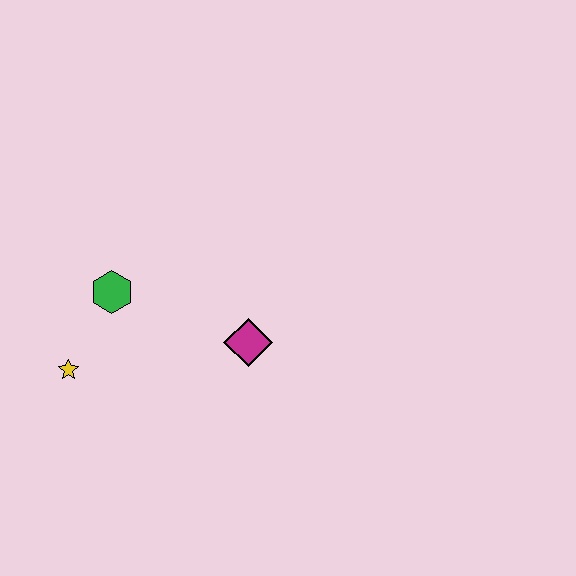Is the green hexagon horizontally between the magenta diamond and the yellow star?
Yes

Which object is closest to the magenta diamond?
The green hexagon is closest to the magenta diamond.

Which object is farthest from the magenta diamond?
The yellow star is farthest from the magenta diamond.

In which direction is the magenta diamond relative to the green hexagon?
The magenta diamond is to the right of the green hexagon.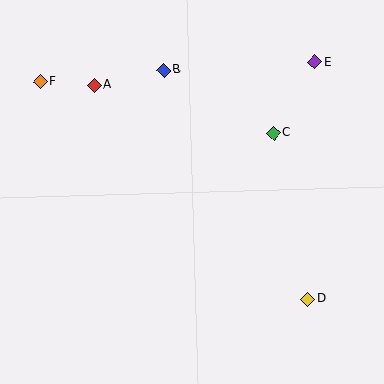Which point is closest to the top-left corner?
Point F is closest to the top-left corner.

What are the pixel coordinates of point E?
Point E is at (315, 62).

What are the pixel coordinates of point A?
Point A is at (94, 85).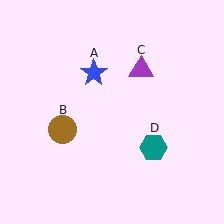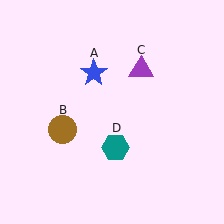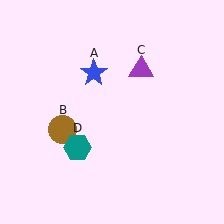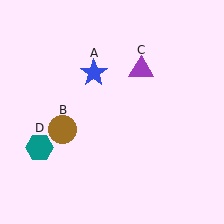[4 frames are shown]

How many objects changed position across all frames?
1 object changed position: teal hexagon (object D).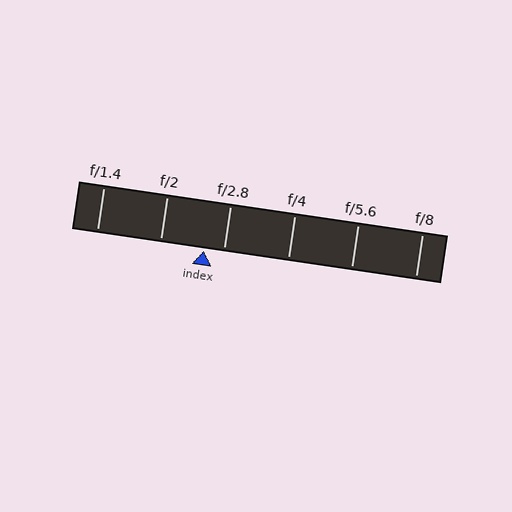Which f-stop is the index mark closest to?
The index mark is closest to f/2.8.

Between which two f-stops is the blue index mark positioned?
The index mark is between f/2 and f/2.8.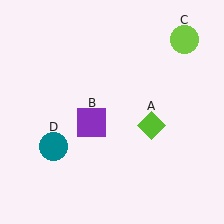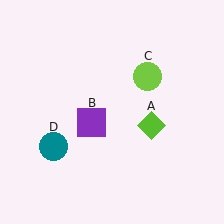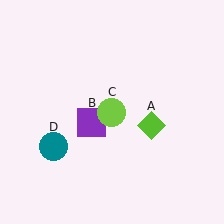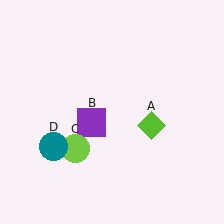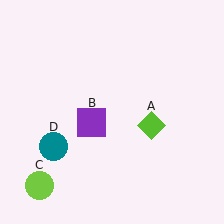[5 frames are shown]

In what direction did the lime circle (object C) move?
The lime circle (object C) moved down and to the left.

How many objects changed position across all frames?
1 object changed position: lime circle (object C).